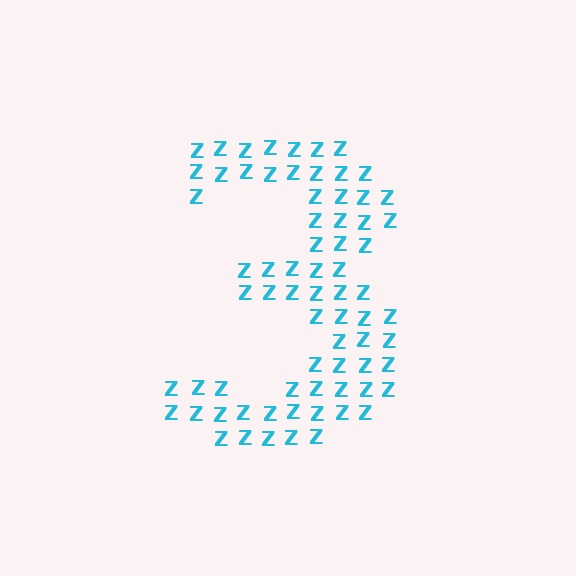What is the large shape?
The large shape is the digit 3.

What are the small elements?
The small elements are letter Z's.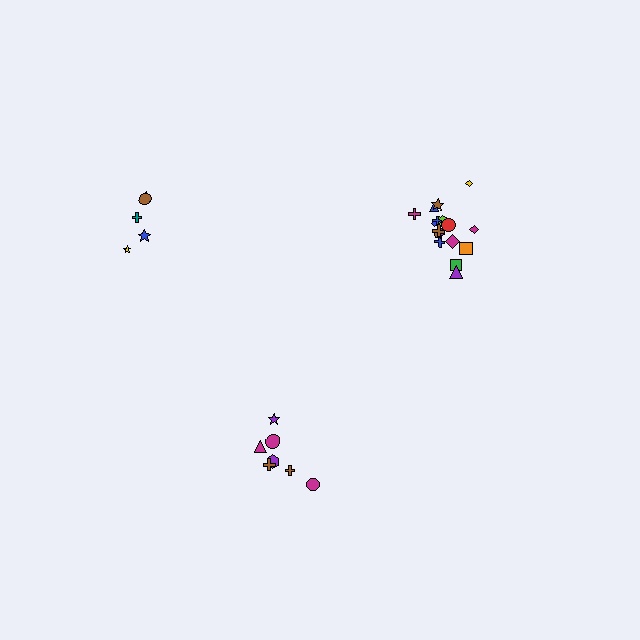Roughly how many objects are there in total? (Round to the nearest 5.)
Roughly 30 objects in total.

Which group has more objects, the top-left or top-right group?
The top-right group.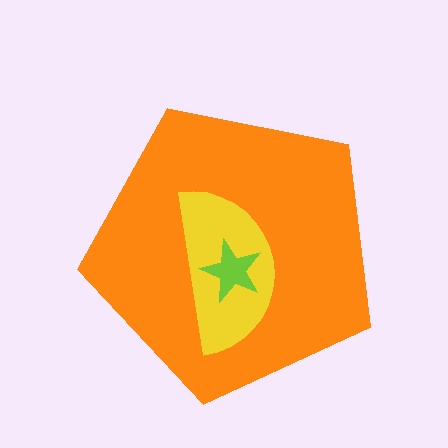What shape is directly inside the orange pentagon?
The yellow semicircle.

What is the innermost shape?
The lime star.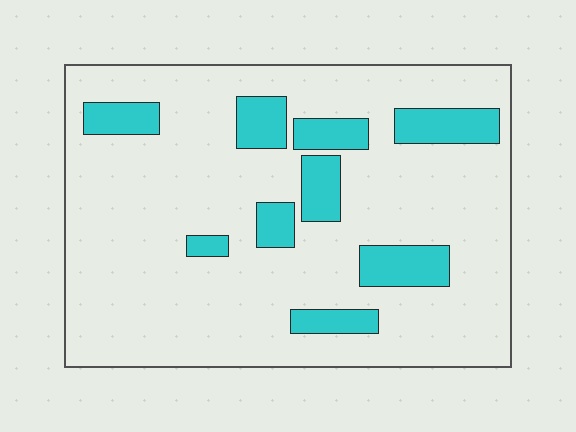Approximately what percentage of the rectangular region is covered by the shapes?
Approximately 15%.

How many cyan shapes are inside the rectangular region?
9.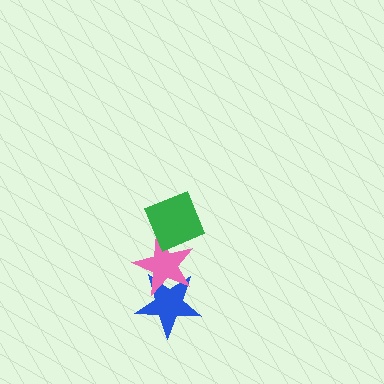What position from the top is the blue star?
The blue star is 3rd from the top.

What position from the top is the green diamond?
The green diamond is 1st from the top.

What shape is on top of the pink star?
The green diamond is on top of the pink star.